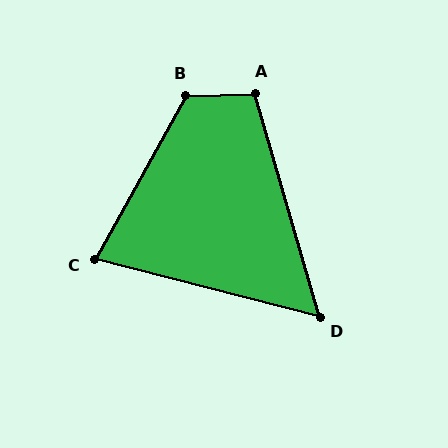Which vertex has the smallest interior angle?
D, at approximately 60 degrees.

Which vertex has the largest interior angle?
B, at approximately 120 degrees.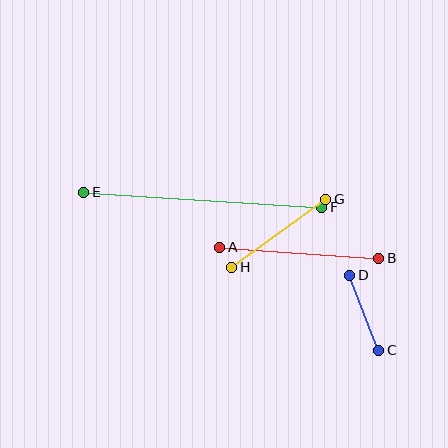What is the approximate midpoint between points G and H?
The midpoint is at approximately (279, 233) pixels.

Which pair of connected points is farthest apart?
Points E and F are farthest apart.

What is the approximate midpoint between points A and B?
The midpoint is at approximately (299, 253) pixels.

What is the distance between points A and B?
The distance is approximately 159 pixels.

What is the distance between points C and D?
The distance is approximately 80 pixels.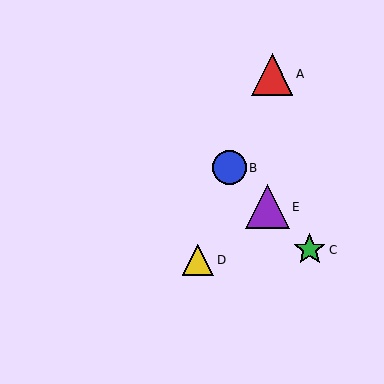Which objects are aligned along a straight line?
Objects B, C, E are aligned along a straight line.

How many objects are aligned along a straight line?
3 objects (B, C, E) are aligned along a straight line.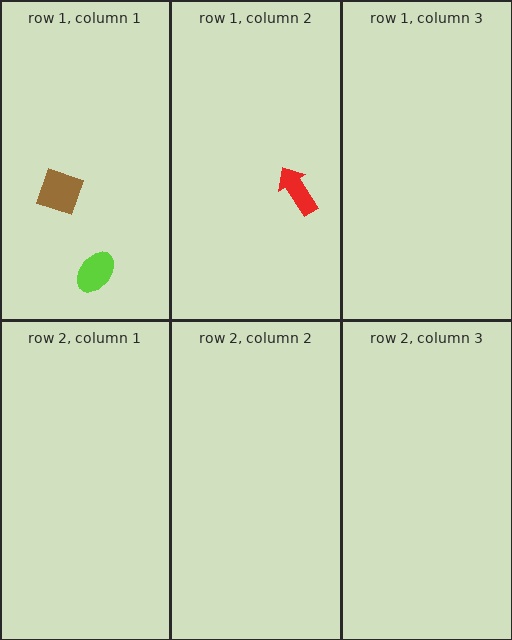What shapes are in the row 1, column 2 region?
The red arrow.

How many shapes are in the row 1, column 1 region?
2.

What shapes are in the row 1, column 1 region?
The brown square, the lime ellipse.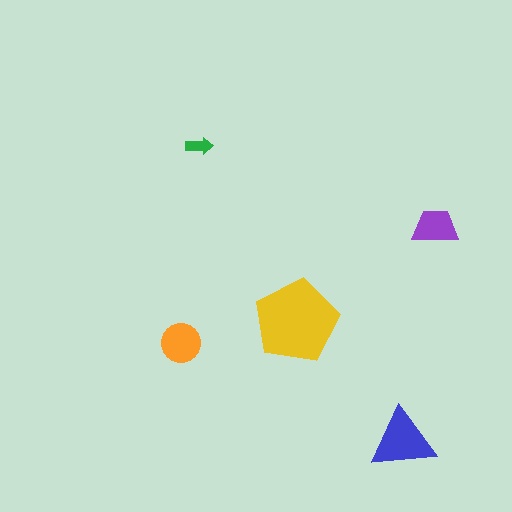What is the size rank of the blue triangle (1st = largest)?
2nd.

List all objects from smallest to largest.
The green arrow, the purple trapezoid, the orange circle, the blue triangle, the yellow pentagon.